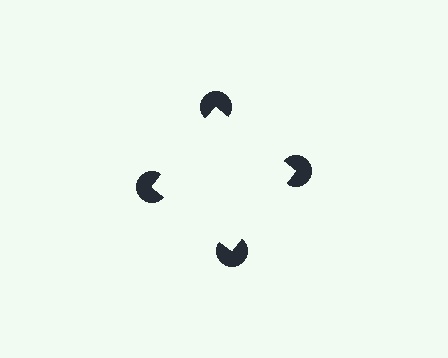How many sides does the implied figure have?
4 sides.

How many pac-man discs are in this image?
There are 4 — one at each vertex of the illusory square.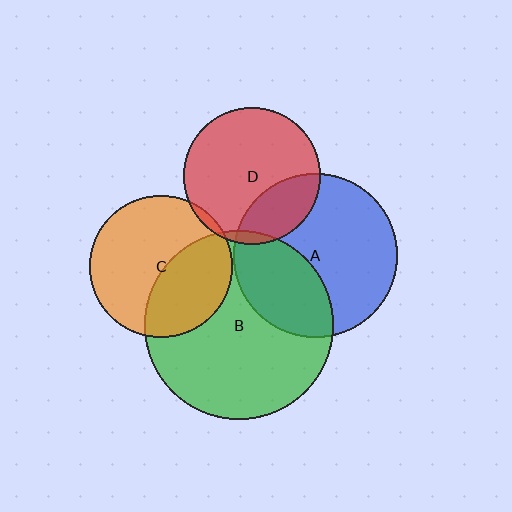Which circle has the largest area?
Circle B (green).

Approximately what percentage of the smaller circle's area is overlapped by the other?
Approximately 25%.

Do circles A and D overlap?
Yes.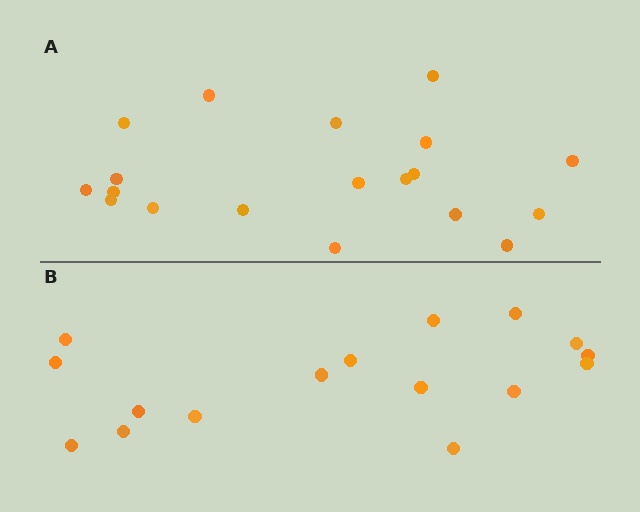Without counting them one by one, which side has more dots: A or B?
Region A (the top region) has more dots.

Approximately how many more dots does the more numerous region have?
Region A has just a few more — roughly 2 or 3 more dots than region B.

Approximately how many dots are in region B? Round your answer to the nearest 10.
About 20 dots. (The exact count is 16, which rounds to 20.)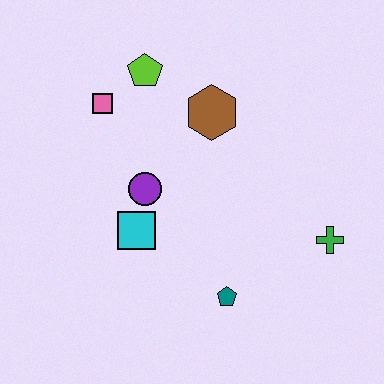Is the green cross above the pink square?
No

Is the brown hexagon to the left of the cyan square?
No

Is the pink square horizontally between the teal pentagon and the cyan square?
No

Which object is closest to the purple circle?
The cyan square is closest to the purple circle.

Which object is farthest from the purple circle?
The green cross is farthest from the purple circle.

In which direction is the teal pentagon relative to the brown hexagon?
The teal pentagon is below the brown hexagon.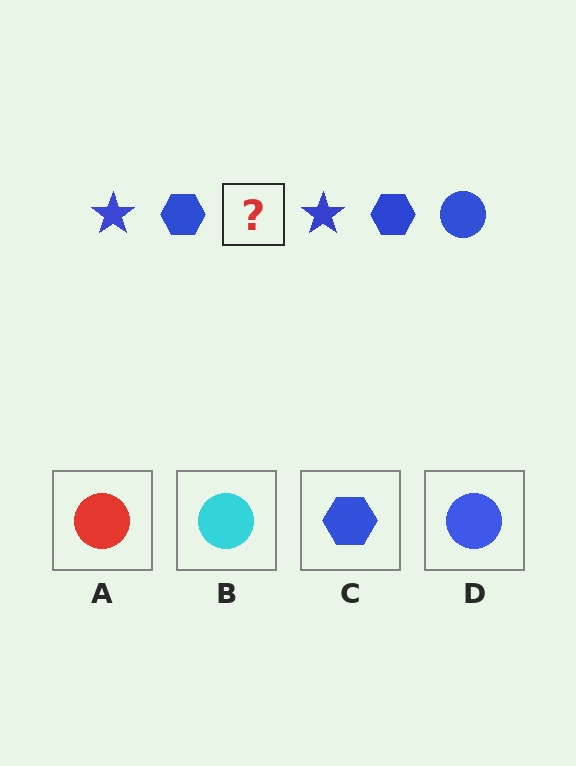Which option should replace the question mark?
Option D.